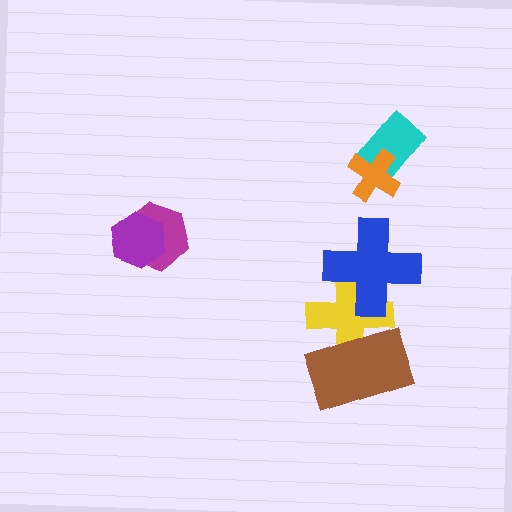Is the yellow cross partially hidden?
Yes, it is partially covered by another shape.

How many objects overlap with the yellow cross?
2 objects overlap with the yellow cross.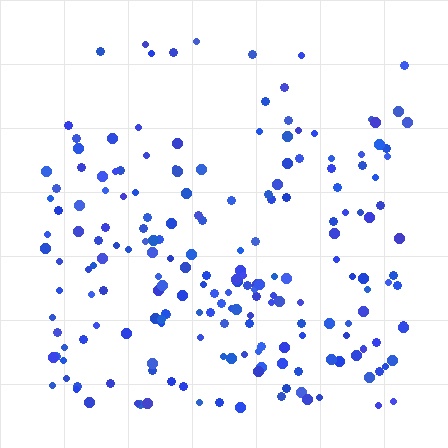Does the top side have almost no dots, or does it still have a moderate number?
Still a moderate number, just noticeably fewer than the bottom.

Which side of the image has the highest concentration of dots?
The bottom.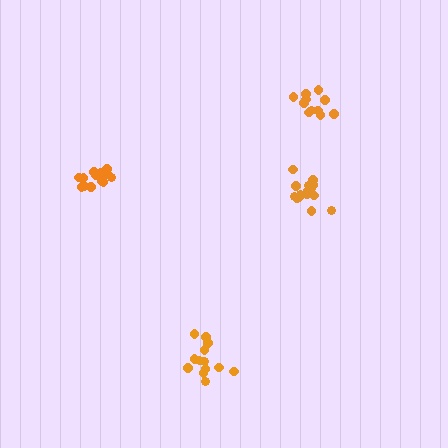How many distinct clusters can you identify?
There are 4 distinct clusters.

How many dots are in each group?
Group 1: 13 dots, Group 2: 13 dots, Group 3: 11 dots, Group 4: 17 dots (54 total).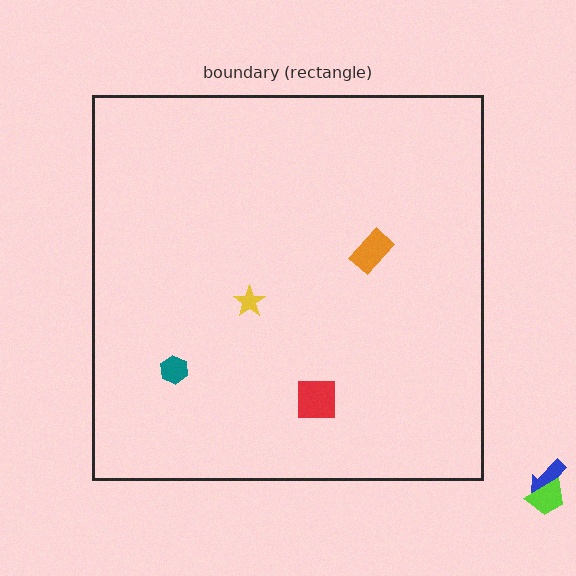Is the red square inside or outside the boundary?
Inside.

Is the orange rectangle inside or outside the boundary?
Inside.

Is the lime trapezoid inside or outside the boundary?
Outside.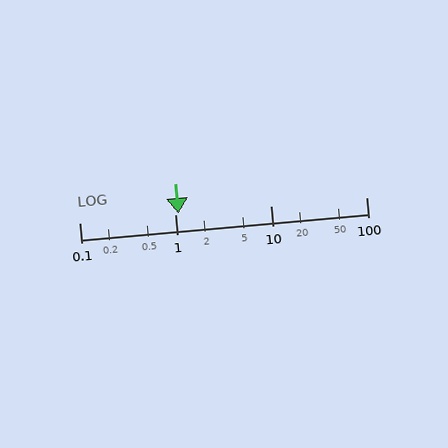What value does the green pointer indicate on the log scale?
The pointer indicates approximately 1.1.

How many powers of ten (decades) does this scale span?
The scale spans 3 decades, from 0.1 to 100.